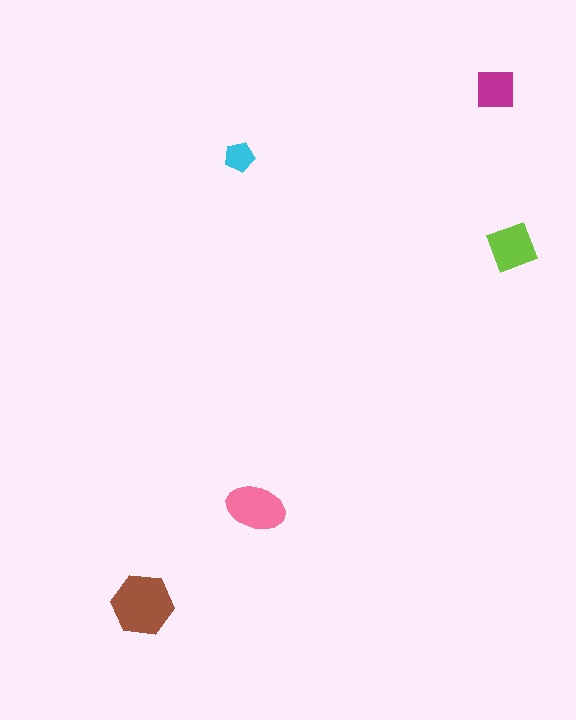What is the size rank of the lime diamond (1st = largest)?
3rd.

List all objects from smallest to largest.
The cyan pentagon, the magenta square, the lime diamond, the pink ellipse, the brown hexagon.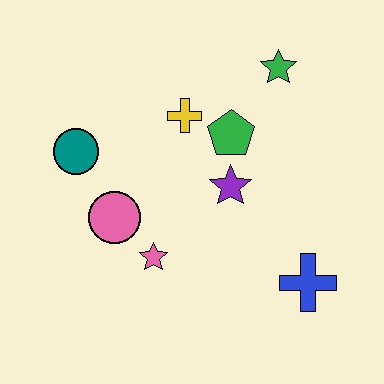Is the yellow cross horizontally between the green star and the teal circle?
Yes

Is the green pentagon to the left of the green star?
Yes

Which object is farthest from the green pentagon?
The blue cross is farthest from the green pentagon.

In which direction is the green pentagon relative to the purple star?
The green pentagon is above the purple star.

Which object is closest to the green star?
The green pentagon is closest to the green star.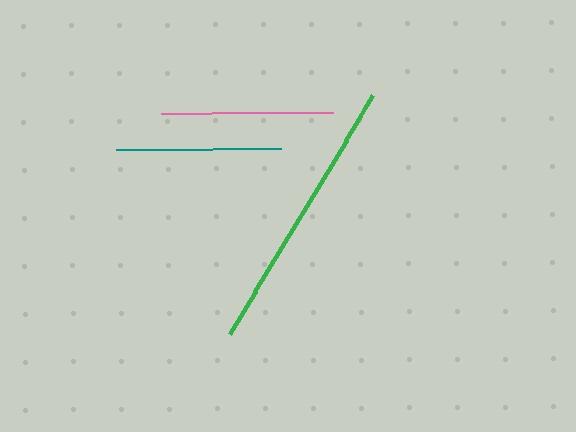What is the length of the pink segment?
The pink segment is approximately 171 pixels long.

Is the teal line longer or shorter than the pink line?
The pink line is longer than the teal line.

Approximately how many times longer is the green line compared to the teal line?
The green line is approximately 1.7 times the length of the teal line.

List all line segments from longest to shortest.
From longest to shortest: green, pink, teal.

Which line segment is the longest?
The green line is the longest at approximately 279 pixels.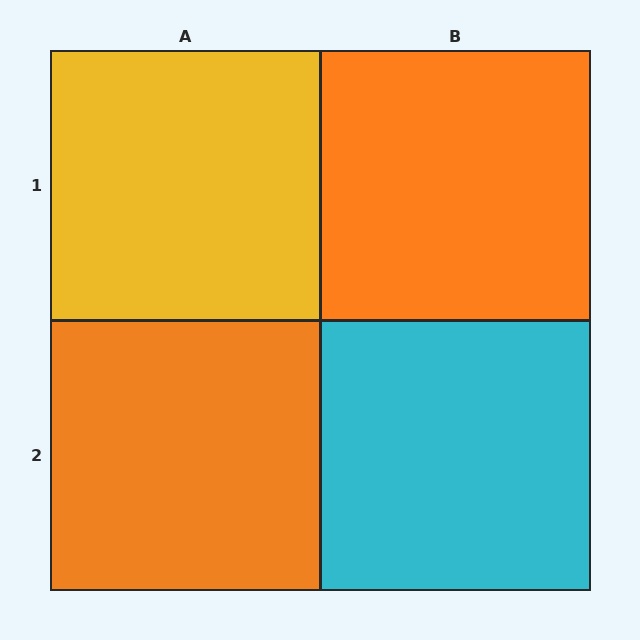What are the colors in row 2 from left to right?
Orange, cyan.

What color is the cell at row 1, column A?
Yellow.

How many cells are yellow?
1 cell is yellow.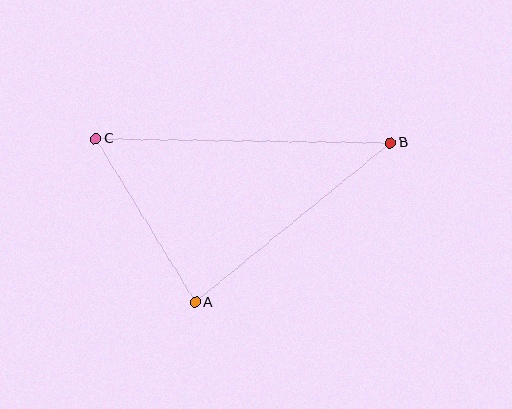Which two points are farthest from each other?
Points B and C are farthest from each other.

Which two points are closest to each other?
Points A and C are closest to each other.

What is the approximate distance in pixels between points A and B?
The distance between A and B is approximately 252 pixels.